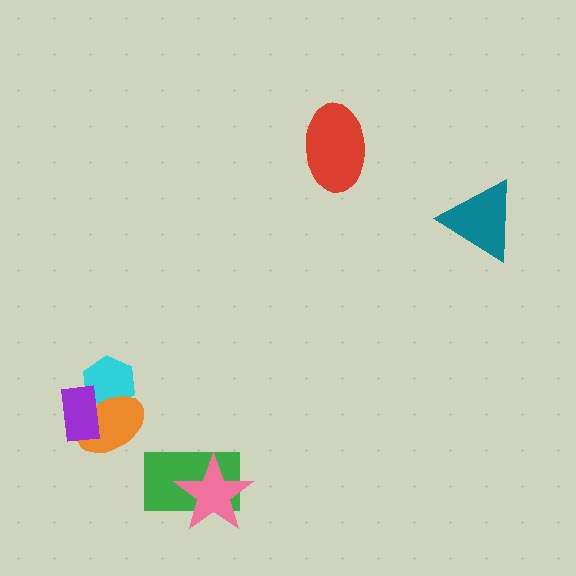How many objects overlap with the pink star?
1 object overlaps with the pink star.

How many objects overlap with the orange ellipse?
2 objects overlap with the orange ellipse.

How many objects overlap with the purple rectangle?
2 objects overlap with the purple rectangle.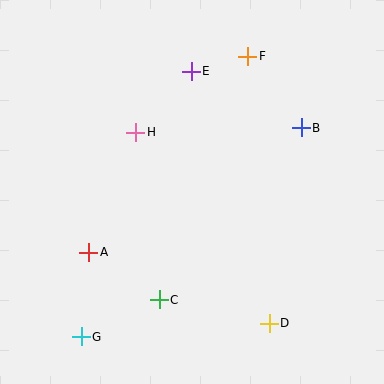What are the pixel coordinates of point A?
Point A is at (89, 252).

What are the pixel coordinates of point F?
Point F is at (248, 56).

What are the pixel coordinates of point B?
Point B is at (301, 128).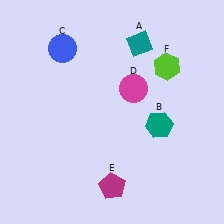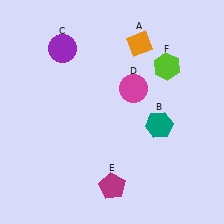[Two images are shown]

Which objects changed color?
A changed from teal to orange. C changed from blue to purple.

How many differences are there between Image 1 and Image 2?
There are 2 differences between the two images.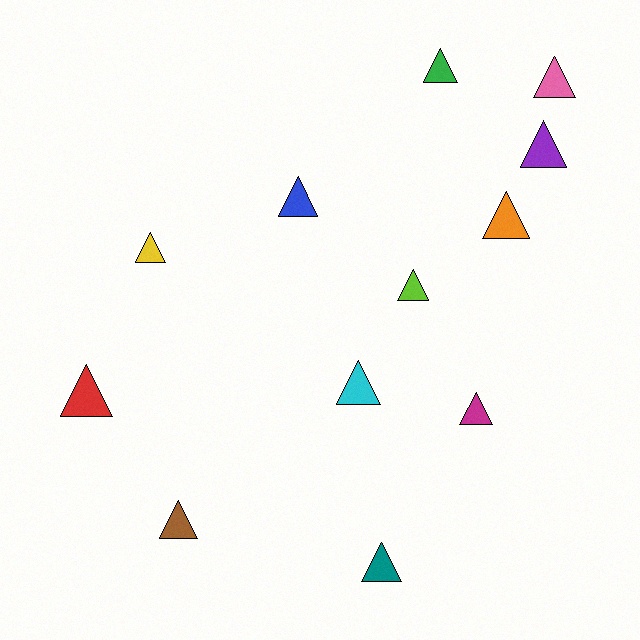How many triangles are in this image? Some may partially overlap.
There are 12 triangles.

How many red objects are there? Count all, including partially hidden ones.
There is 1 red object.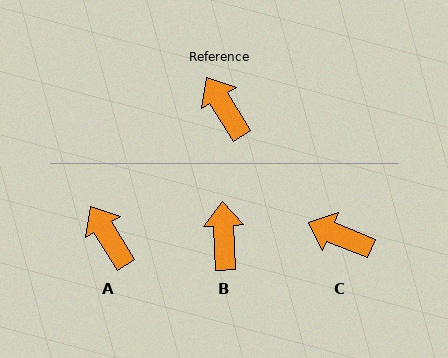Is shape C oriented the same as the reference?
No, it is off by about 37 degrees.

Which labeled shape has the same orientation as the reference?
A.